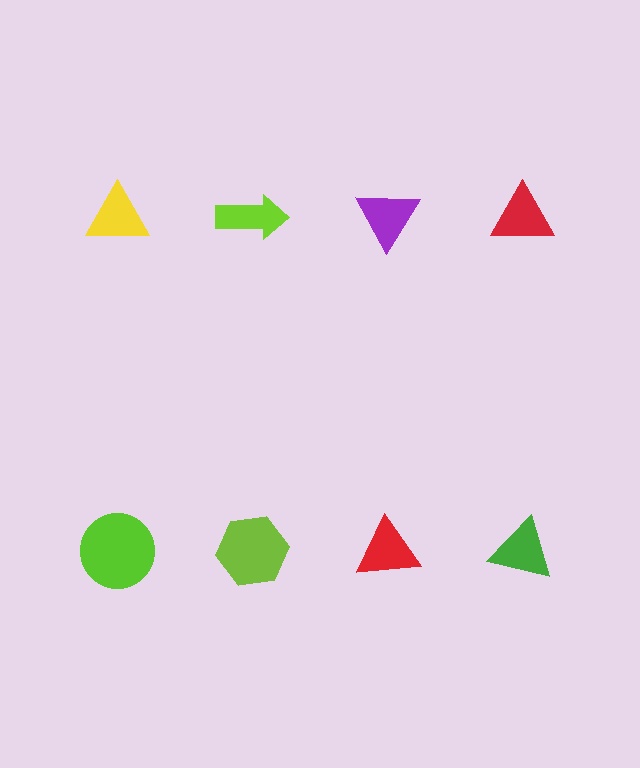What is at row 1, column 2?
A lime arrow.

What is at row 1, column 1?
A yellow triangle.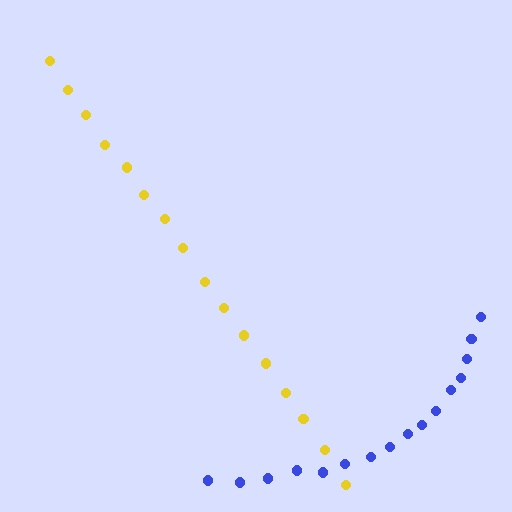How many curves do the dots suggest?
There are 2 distinct paths.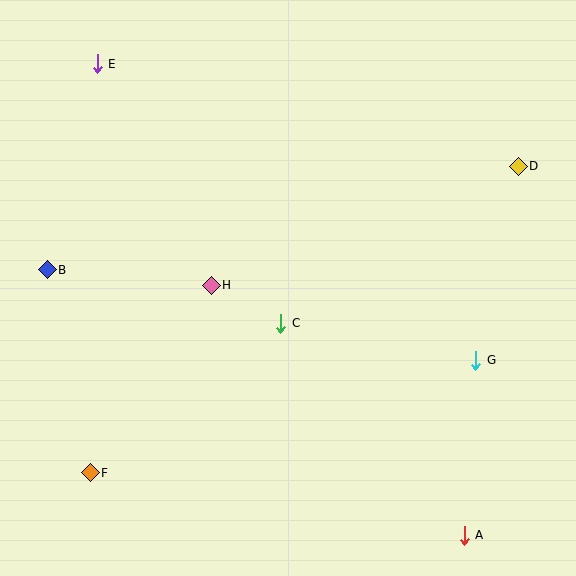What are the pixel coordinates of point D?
Point D is at (518, 166).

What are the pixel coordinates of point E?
Point E is at (97, 64).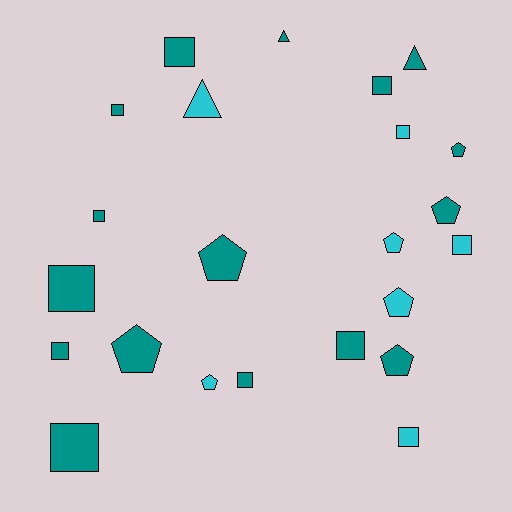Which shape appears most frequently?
Square, with 12 objects.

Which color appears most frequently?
Teal, with 16 objects.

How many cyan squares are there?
There are 3 cyan squares.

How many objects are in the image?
There are 23 objects.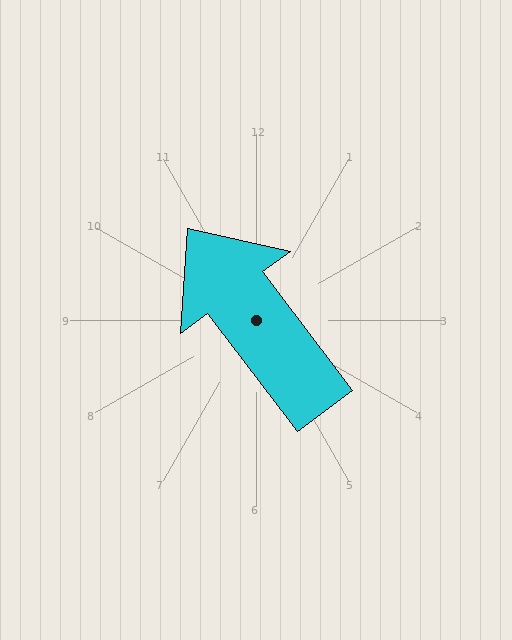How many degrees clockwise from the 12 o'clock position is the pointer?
Approximately 323 degrees.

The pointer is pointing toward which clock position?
Roughly 11 o'clock.